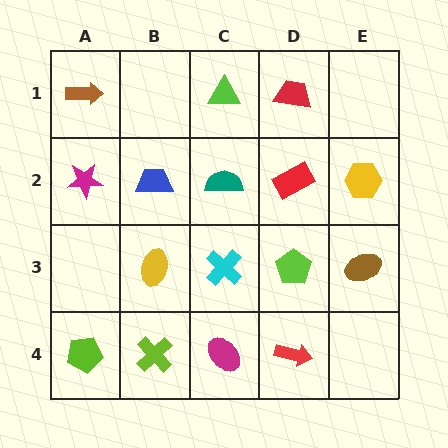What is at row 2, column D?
A red rectangle.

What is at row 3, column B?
A yellow ellipse.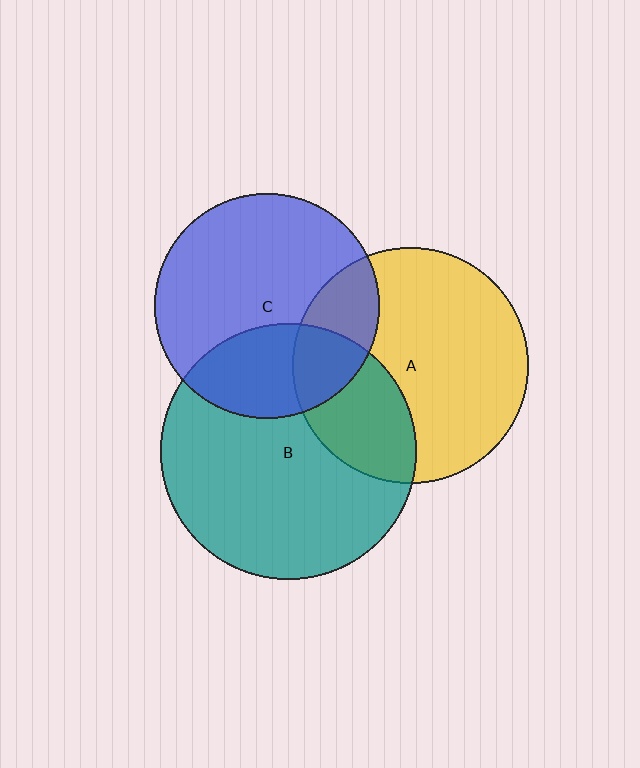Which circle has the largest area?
Circle B (teal).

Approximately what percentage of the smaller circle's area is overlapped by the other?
Approximately 20%.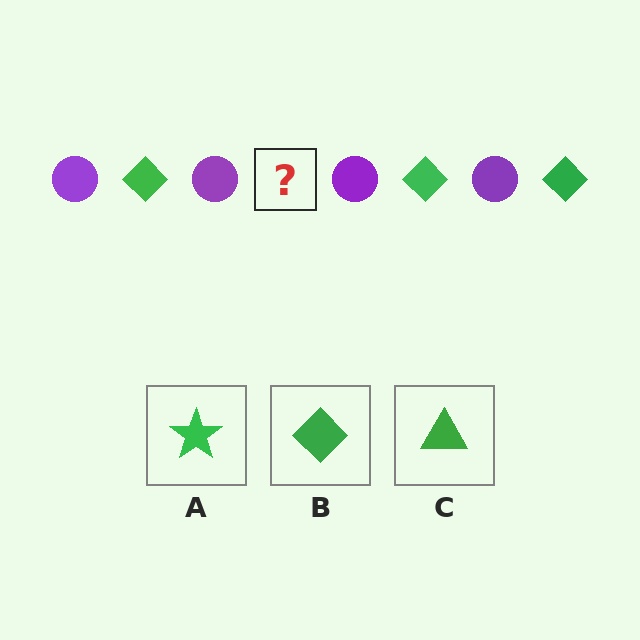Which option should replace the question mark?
Option B.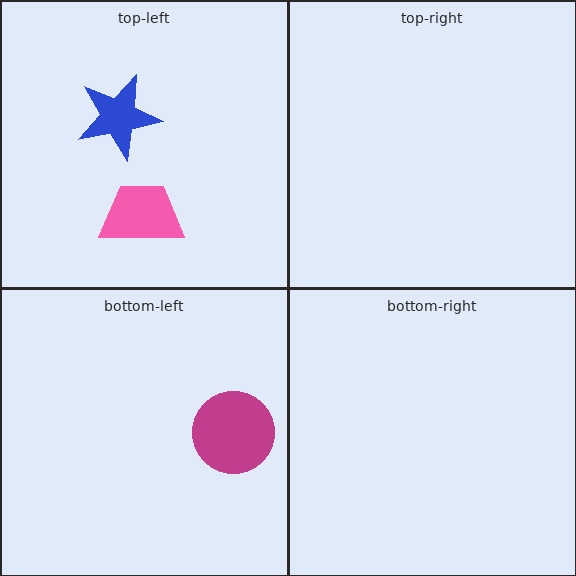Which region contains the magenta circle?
The bottom-left region.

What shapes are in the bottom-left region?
The magenta circle.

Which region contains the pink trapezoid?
The top-left region.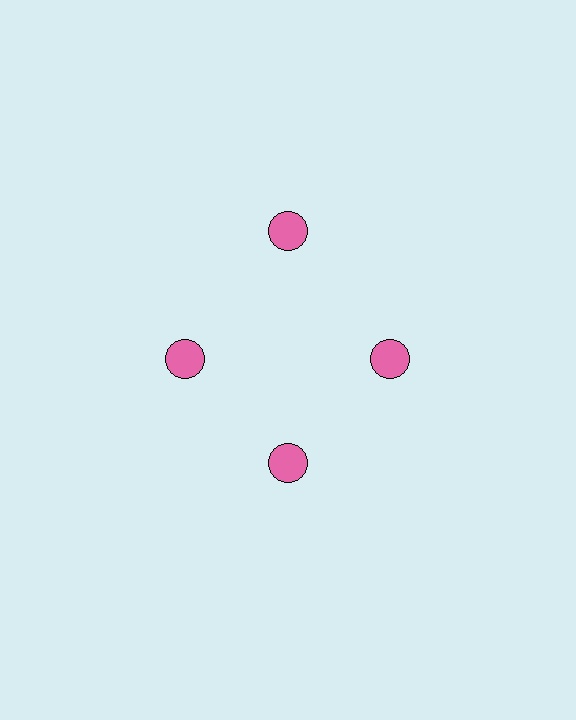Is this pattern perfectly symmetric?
No. The 4 pink circles are arranged in a ring, but one element near the 12 o'clock position is pushed outward from the center, breaking the 4-fold rotational symmetry.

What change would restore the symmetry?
The symmetry would be restored by moving it inward, back onto the ring so that all 4 circles sit at equal angles and equal distance from the center.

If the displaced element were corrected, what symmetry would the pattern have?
It would have 4-fold rotational symmetry — the pattern would map onto itself every 90 degrees.